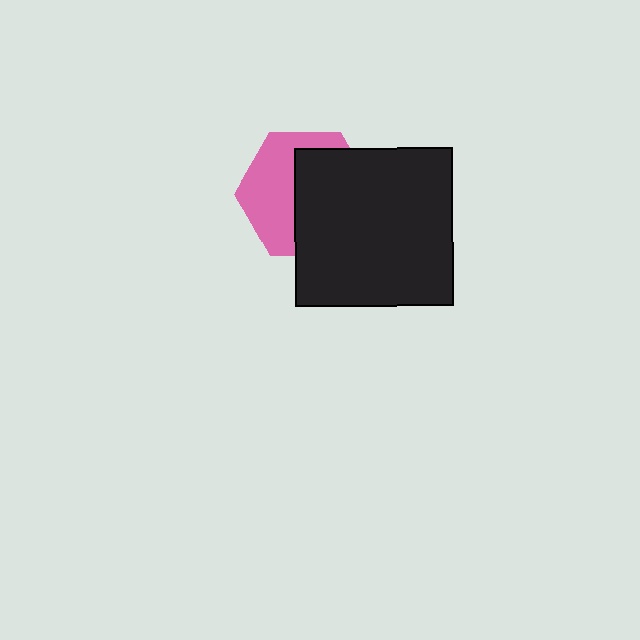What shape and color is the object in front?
The object in front is a black square.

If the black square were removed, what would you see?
You would see the complete pink hexagon.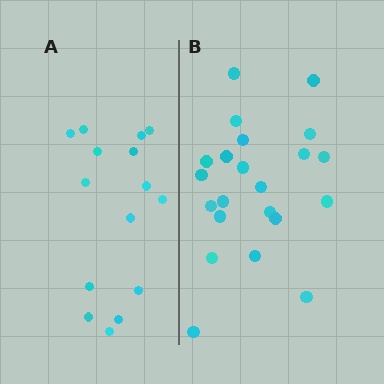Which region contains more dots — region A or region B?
Region B (the right region) has more dots.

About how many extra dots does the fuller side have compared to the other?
Region B has roughly 8 or so more dots than region A.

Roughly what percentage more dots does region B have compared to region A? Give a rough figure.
About 45% more.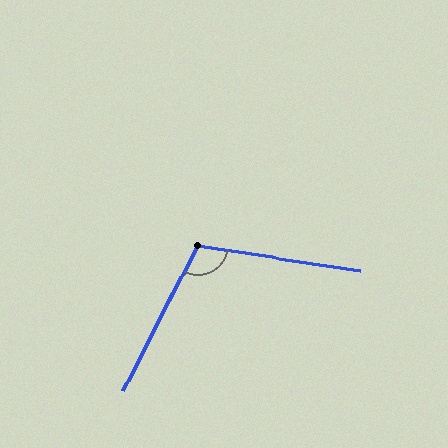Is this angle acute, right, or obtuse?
It is obtuse.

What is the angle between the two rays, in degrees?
Approximately 108 degrees.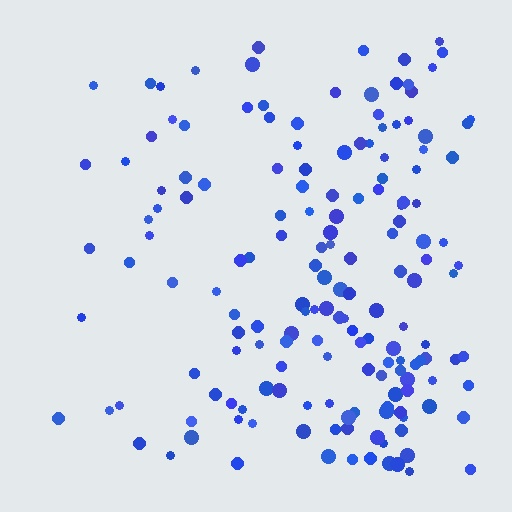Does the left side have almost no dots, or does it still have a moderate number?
Still a moderate number, just noticeably fewer than the right.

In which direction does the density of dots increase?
From left to right, with the right side densest.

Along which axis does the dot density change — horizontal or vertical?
Horizontal.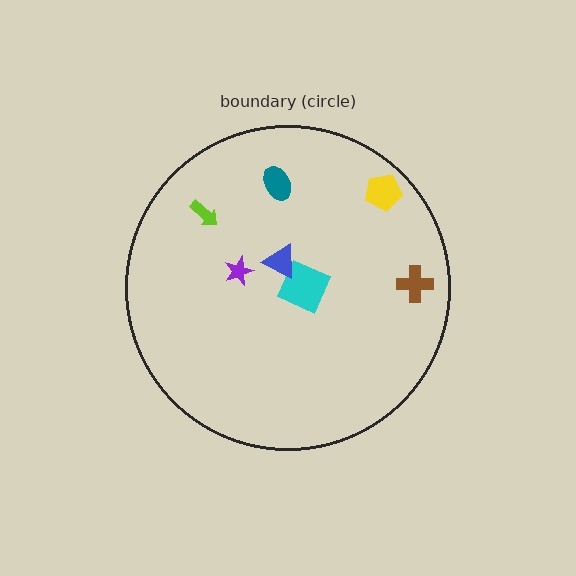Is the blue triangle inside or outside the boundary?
Inside.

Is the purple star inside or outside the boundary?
Inside.